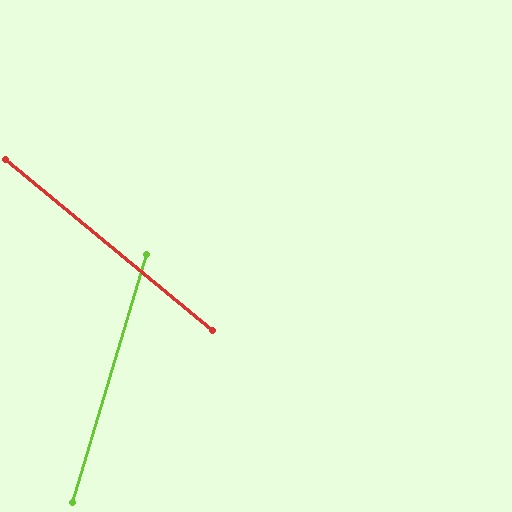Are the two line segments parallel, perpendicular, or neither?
Neither parallel nor perpendicular — they differ by about 67°.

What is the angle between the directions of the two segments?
Approximately 67 degrees.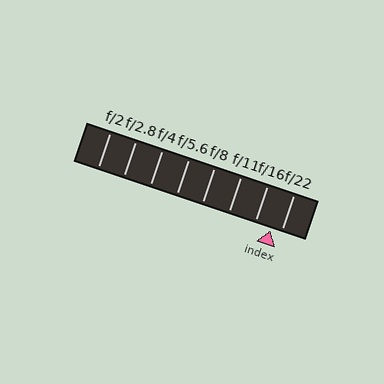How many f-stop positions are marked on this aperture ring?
There are 8 f-stop positions marked.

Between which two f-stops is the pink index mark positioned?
The index mark is between f/16 and f/22.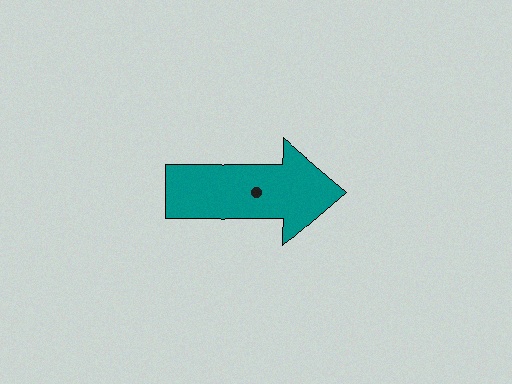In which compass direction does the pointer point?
East.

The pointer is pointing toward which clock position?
Roughly 3 o'clock.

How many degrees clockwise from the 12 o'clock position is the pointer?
Approximately 90 degrees.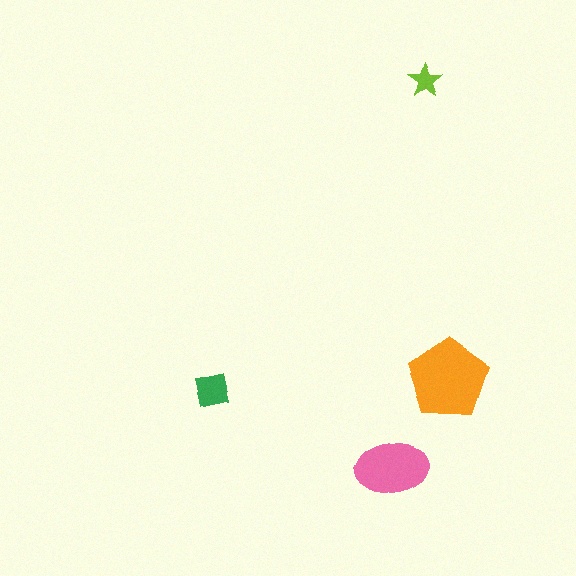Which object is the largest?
The orange pentagon.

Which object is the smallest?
The lime star.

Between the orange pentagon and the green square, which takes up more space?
The orange pentagon.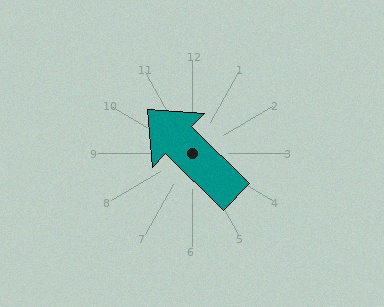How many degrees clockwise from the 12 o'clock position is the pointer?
Approximately 314 degrees.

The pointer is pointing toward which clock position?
Roughly 10 o'clock.